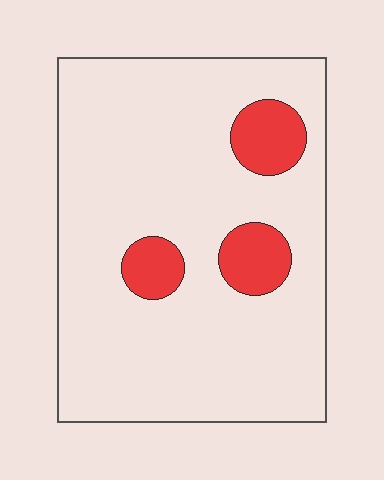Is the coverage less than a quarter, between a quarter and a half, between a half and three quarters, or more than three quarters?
Less than a quarter.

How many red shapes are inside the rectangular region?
3.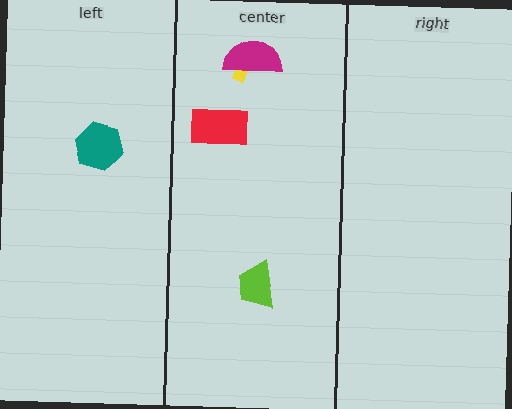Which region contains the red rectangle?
The center region.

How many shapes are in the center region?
4.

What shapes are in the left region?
The teal hexagon.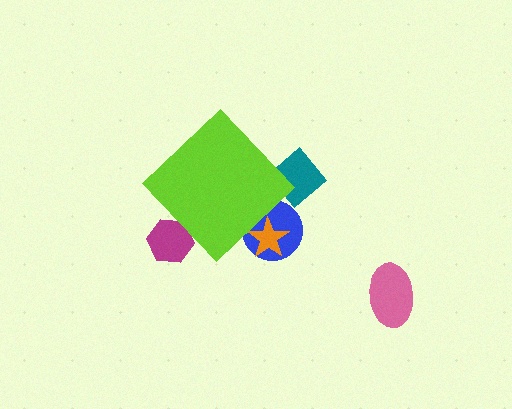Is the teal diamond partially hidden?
Yes, the teal diamond is partially hidden behind the lime diamond.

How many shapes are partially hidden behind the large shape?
4 shapes are partially hidden.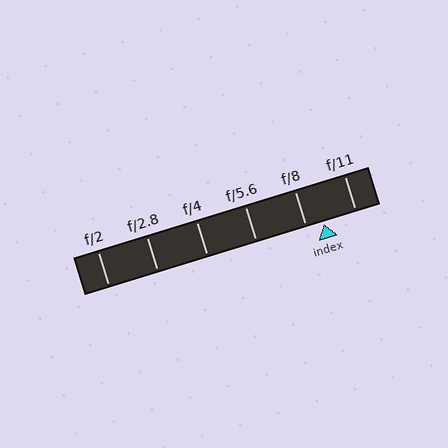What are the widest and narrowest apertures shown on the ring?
The widest aperture shown is f/2 and the narrowest is f/11.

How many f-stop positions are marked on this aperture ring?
There are 6 f-stop positions marked.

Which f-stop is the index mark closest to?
The index mark is closest to f/8.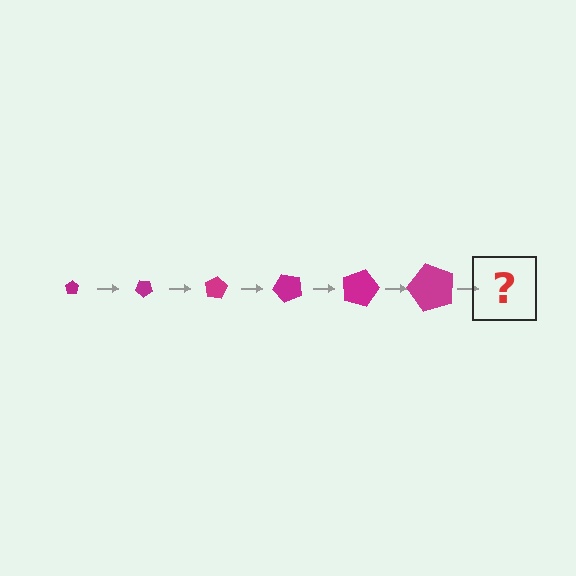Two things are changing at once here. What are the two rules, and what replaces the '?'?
The two rules are that the pentagon grows larger each step and it rotates 40 degrees each step. The '?' should be a pentagon, larger than the previous one and rotated 240 degrees from the start.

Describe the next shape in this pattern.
It should be a pentagon, larger than the previous one and rotated 240 degrees from the start.